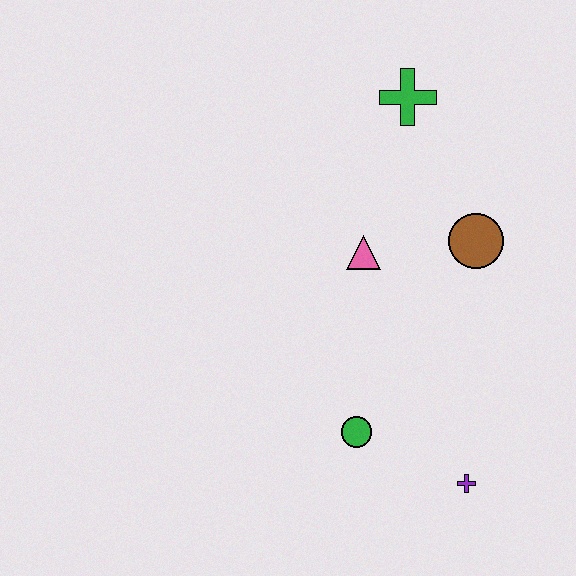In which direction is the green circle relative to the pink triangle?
The green circle is below the pink triangle.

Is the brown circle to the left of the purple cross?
No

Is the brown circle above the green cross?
No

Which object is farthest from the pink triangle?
The purple cross is farthest from the pink triangle.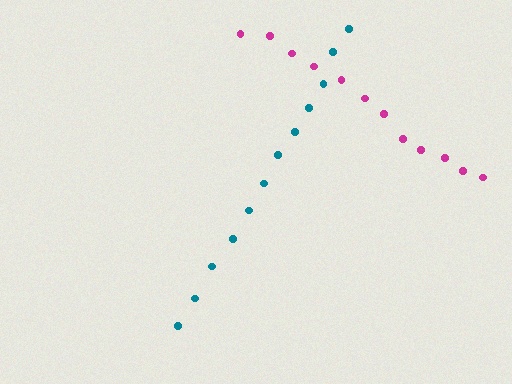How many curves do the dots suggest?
There are 2 distinct paths.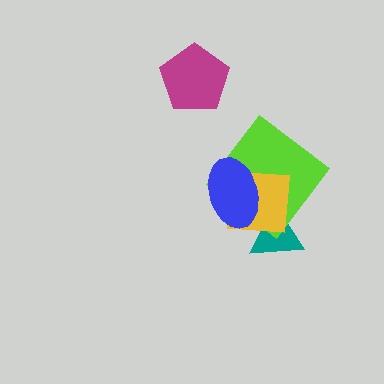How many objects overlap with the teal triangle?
3 objects overlap with the teal triangle.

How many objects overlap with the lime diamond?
3 objects overlap with the lime diamond.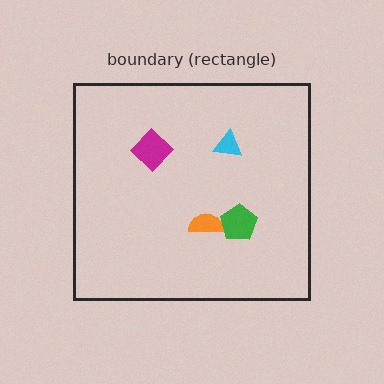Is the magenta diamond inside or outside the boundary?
Inside.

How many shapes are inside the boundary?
4 inside, 0 outside.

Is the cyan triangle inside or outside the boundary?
Inside.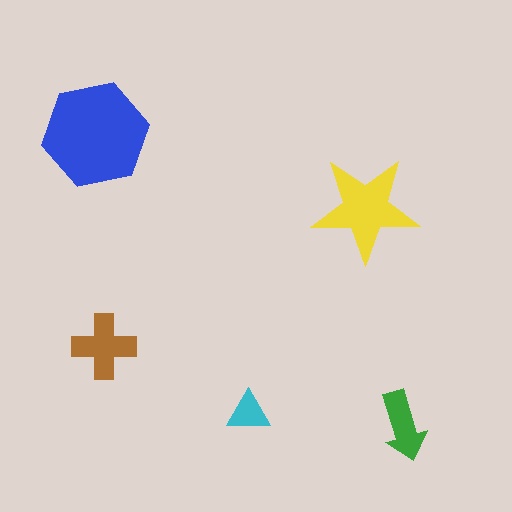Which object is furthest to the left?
The blue hexagon is leftmost.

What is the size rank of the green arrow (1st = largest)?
4th.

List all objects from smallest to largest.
The cyan triangle, the green arrow, the brown cross, the yellow star, the blue hexagon.